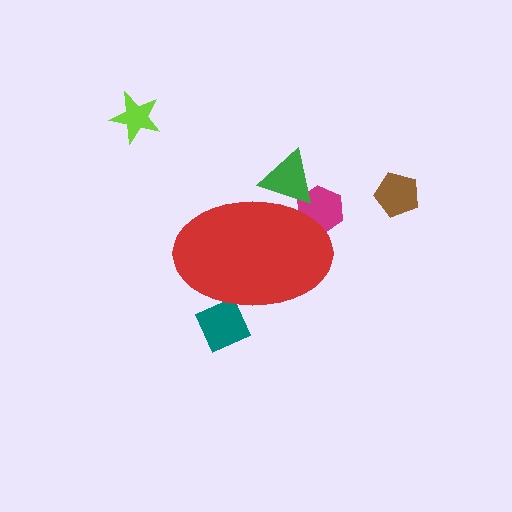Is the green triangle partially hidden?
Yes, the green triangle is partially hidden behind the red ellipse.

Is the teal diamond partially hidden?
Yes, the teal diamond is partially hidden behind the red ellipse.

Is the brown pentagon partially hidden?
No, the brown pentagon is fully visible.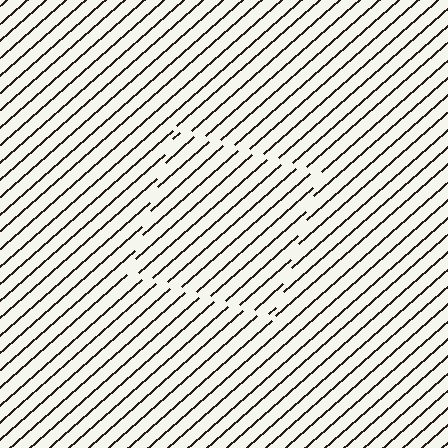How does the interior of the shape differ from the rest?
The interior of the shape contains the same grating, shifted by half a period — the contour is defined by the phase discontinuity where line-ends from the inner and outer gratings abut.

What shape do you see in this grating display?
An illusory square. The interior of the shape contains the same grating, shifted by half a period — the contour is defined by the phase discontinuity where line-ends from the inner and outer gratings abut.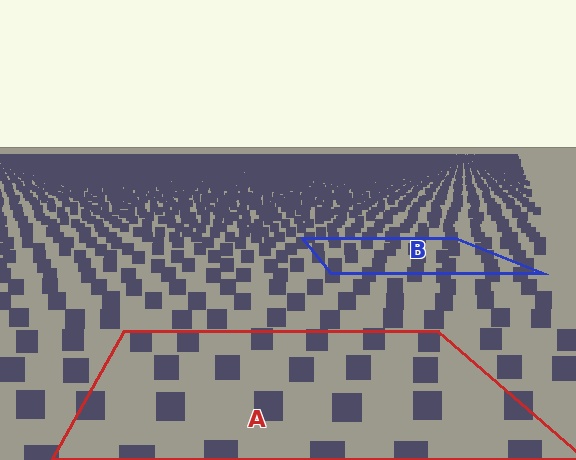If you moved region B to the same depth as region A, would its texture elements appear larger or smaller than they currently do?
They would appear larger. At a closer depth, the same texture elements are projected at a bigger on-screen size.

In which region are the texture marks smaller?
The texture marks are smaller in region B, because it is farther away.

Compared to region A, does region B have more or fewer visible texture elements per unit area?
Region B has more texture elements per unit area — they are packed more densely because it is farther away.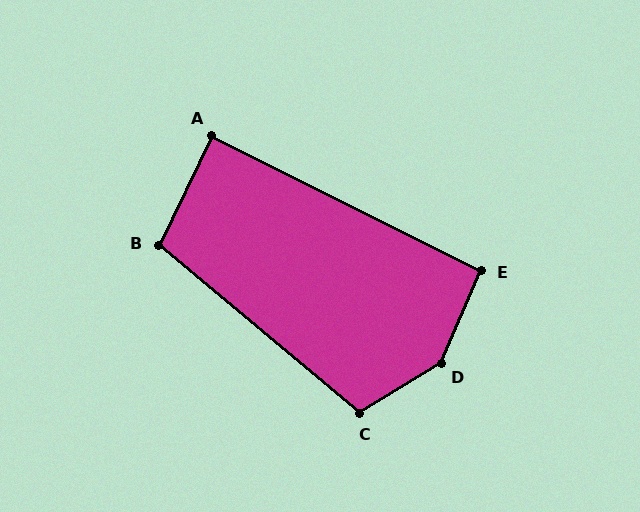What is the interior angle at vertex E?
Approximately 93 degrees (approximately right).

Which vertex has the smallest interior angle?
A, at approximately 89 degrees.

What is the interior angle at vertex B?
Approximately 104 degrees (obtuse).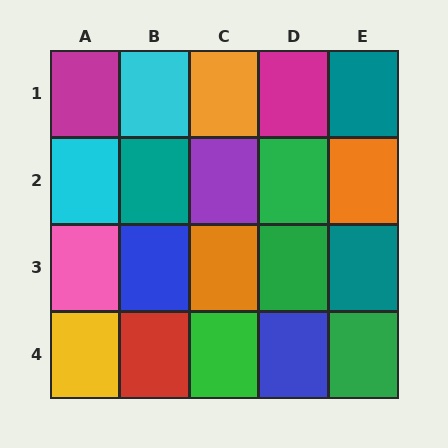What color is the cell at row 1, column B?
Cyan.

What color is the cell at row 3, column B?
Blue.